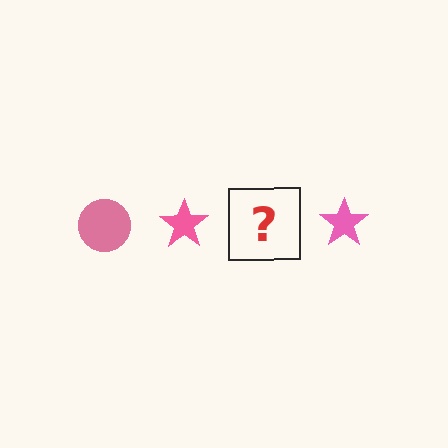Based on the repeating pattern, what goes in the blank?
The blank should be a pink circle.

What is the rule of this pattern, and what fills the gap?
The rule is that the pattern cycles through circle, star shapes in pink. The gap should be filled with a pink circle.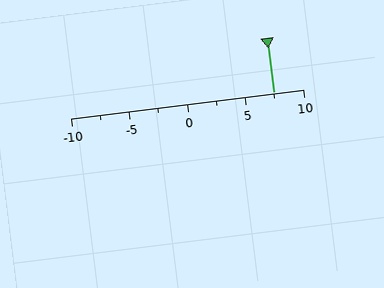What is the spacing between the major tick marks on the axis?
The major ticks are spaced 5 apart.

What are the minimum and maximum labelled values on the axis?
The axis runs from -10 to 10.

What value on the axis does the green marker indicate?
The marker indicates approximately 7.5.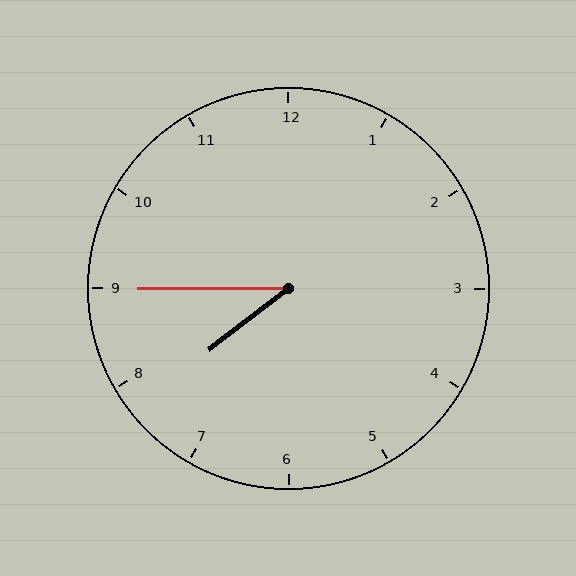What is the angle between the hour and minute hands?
Approximately 38 degrees.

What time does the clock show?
7:45.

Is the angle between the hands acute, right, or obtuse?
It is acute.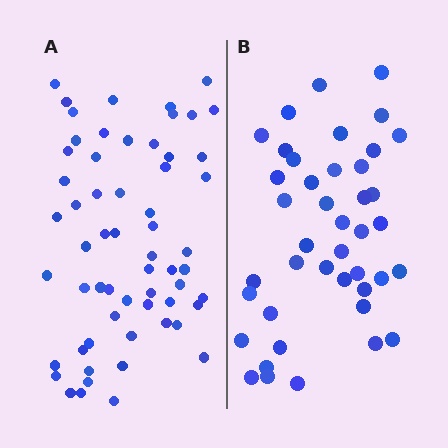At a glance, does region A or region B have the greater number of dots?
Region A (the left region) has more dots.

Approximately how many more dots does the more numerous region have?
Region A has approximately 20 more dots than region B.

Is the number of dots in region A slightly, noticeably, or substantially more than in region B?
Region A has noticeably more, but not dramatically so. The ratio is roughly 1.4 to 1.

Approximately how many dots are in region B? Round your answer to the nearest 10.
About 40 dots. (The exact count is 42, which rounds to 40.)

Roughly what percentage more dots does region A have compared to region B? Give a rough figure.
About 45% more.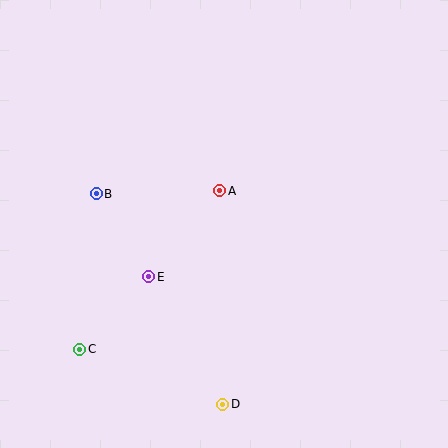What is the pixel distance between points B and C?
The distance between B and C is 157 pixels.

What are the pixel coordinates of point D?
Point D is at (223, 404).